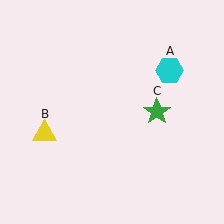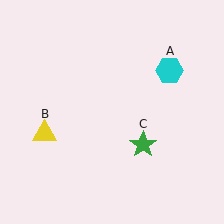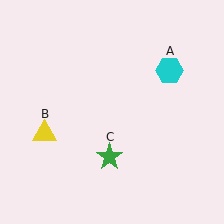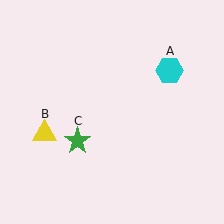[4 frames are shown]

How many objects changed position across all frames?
1 object changed position: green star (object C).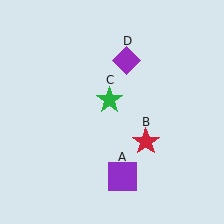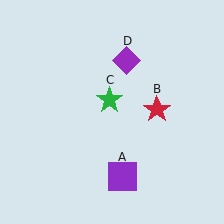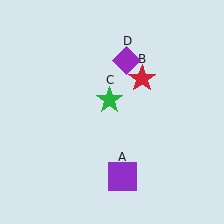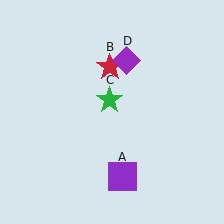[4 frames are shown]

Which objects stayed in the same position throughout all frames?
Purple square (object A) and green star (object C) and purple diamond (object D) remained stationary.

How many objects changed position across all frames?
1 object changed position: red star (object B).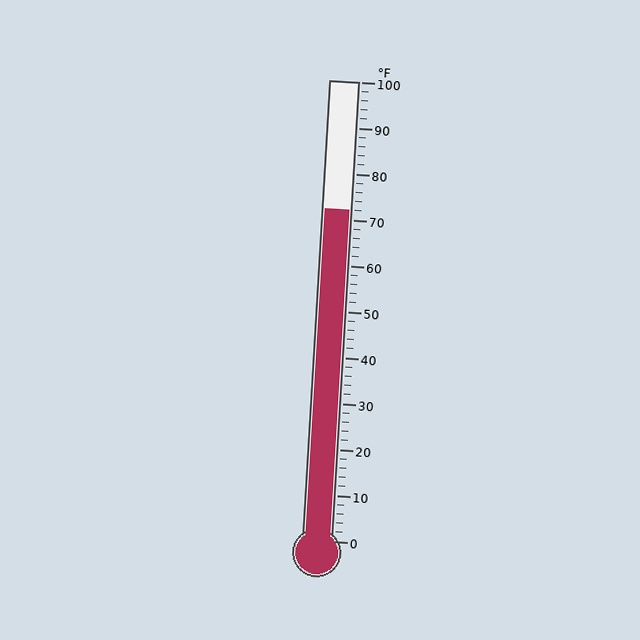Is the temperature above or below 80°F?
The temperature is below 80°F.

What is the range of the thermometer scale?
The thermometer scale ranges from 0°F to 100°F.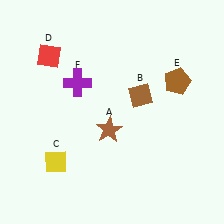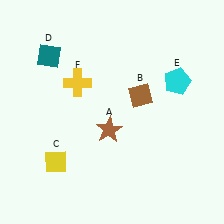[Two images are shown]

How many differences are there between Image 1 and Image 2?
There are 3 differences between the two images.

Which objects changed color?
D changed from red to teal. E changed from brown to cyan. F changed from purple to yellow.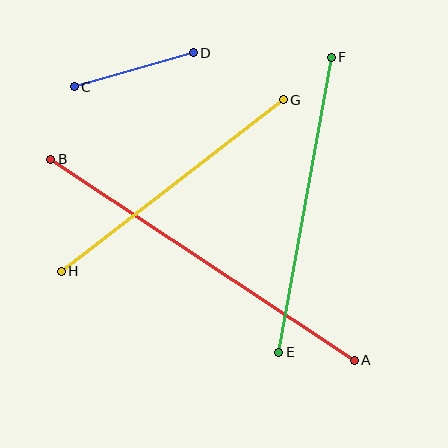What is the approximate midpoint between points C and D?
The midpoint is at approximately (134, 70) pixels.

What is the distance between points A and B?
The distance is approximately 364 pixels.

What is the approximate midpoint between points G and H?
The midpoint is at approximately (172, 185) pixels.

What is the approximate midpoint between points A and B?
The midpoint is at approximately (203, 260) pixels.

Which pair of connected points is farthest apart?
Points A and B are farthest apart.